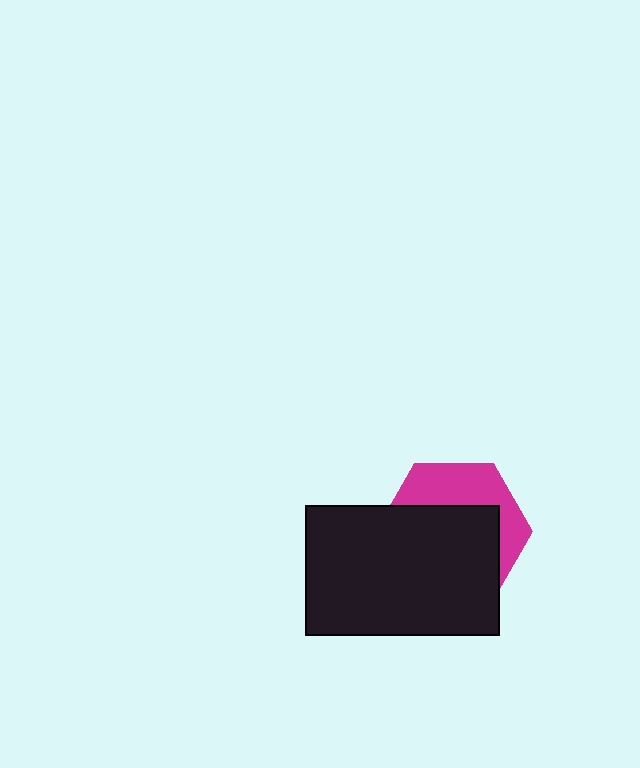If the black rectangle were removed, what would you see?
You would see the complete magenta hexagon.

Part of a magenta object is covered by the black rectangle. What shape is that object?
It is a hexagon.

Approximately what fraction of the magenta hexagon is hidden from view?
Roughly 63% of the magenta hexagon is hidden behind the black rectangle.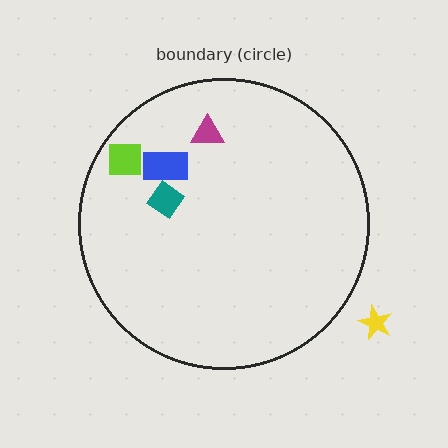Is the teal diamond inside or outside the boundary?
Inside.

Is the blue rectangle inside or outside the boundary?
Inside.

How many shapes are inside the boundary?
4 inside, 1 outside.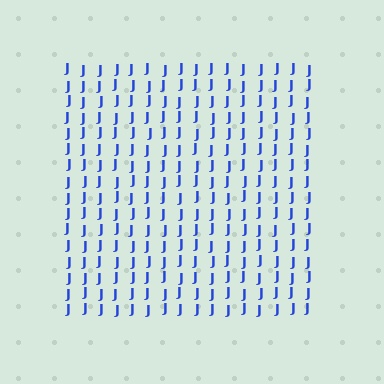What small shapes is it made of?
It is made of small letter J's.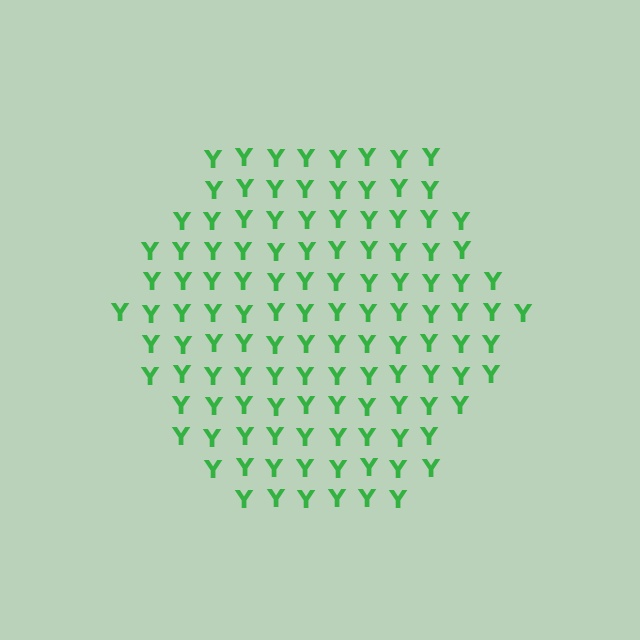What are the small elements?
The small elements are letter Y's.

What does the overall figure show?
The overall figure shows a hexagon.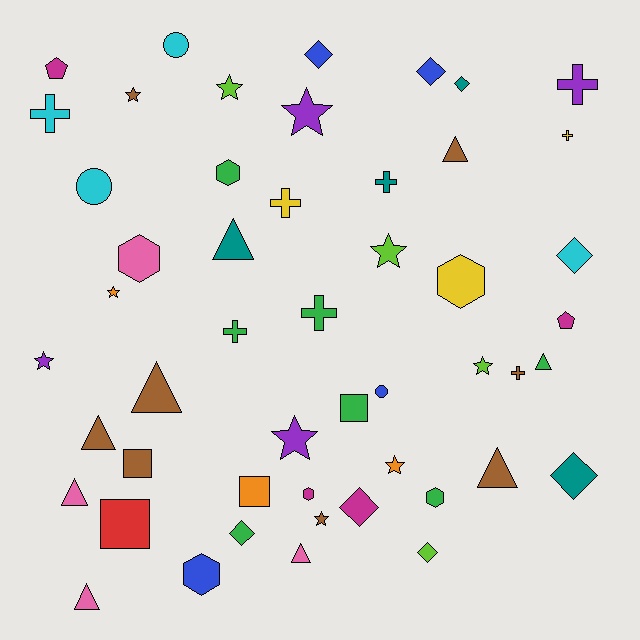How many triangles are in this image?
There are 9 triangles.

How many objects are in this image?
There are 50 objects.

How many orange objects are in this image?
There are 3 orange objects.